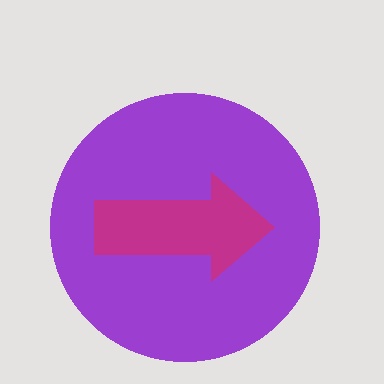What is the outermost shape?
The purple circle.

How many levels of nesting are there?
2.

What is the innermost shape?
The magenta arrow.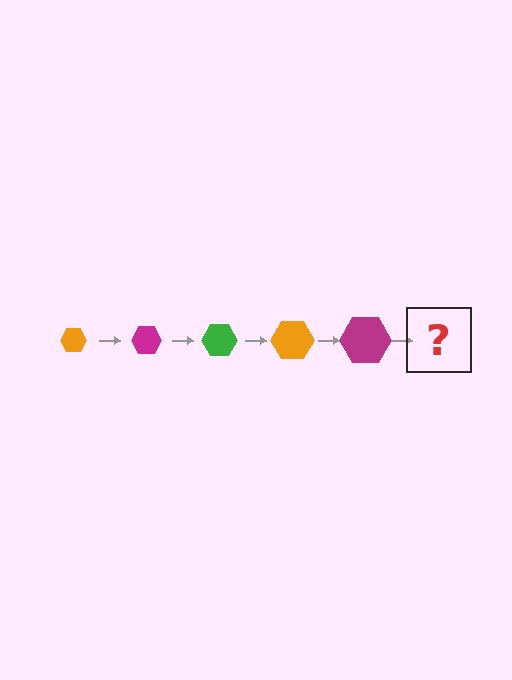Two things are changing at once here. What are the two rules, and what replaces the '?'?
The two rules are that the hexagon grows larger each step and the color cycles through orange, magenta, and green. The '?' should be a green hexagon, larger than the previous one.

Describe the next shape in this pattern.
It should be a green hexagon, larger than the previous one.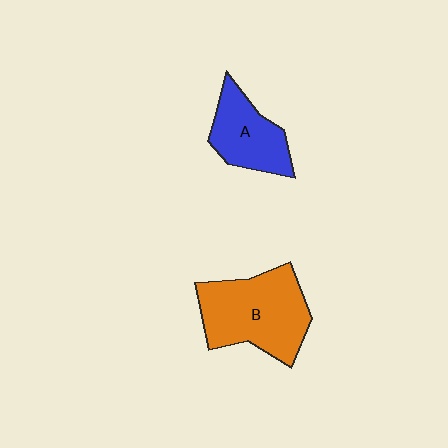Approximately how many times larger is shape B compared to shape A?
Approximately 1.6 times.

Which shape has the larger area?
Shape B (orange).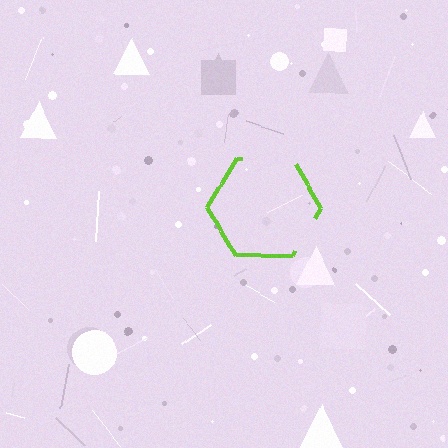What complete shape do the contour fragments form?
The contour fragments form a hexagon.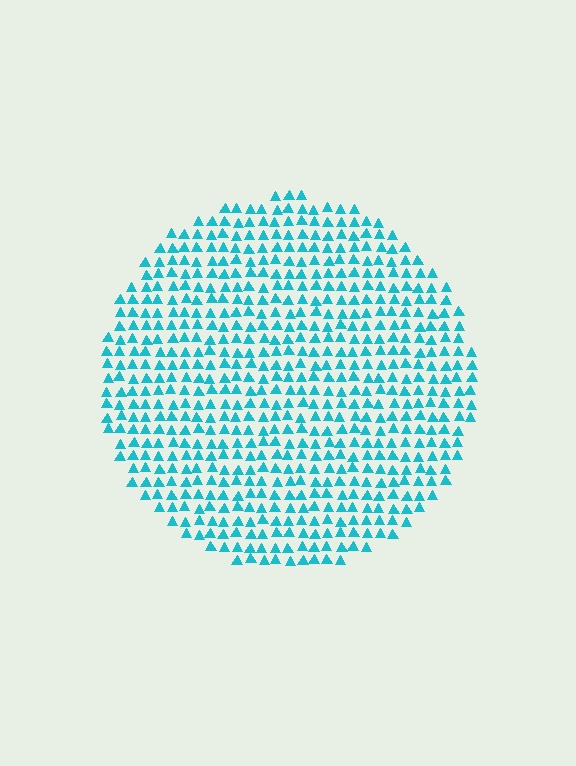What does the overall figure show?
The overall figure shows a circle.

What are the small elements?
The small elements are triangles.